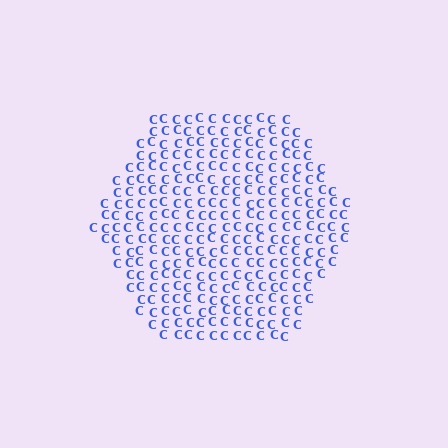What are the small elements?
The small elements are letter C's.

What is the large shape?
The large shape is a hexagon.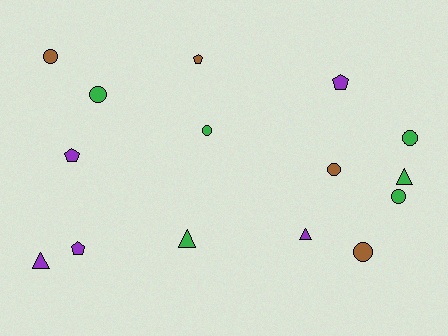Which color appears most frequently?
Green, with 6 objects.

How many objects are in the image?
There are 15 objects.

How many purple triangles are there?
There are 2 purple triangles.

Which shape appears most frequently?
Circle, with 7 objects.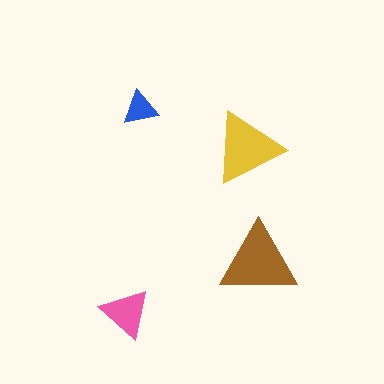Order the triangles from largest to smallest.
the brown one, the yellow one, the pink one, the blue one.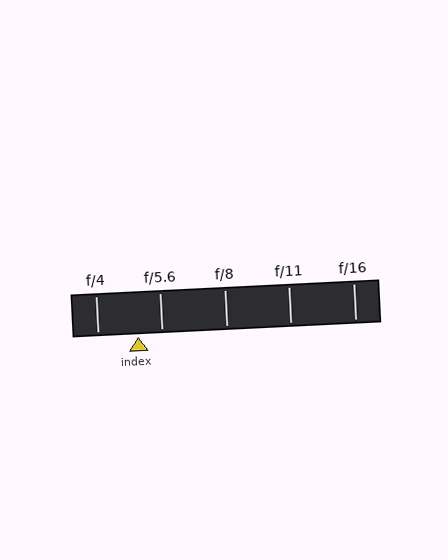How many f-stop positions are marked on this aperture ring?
There are 5 f-stop positions marked.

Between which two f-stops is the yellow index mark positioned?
The index mark is between f/4 and f/5.6.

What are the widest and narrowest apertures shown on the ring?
The widest aperture shown is f/4 and the narrowest is f/16.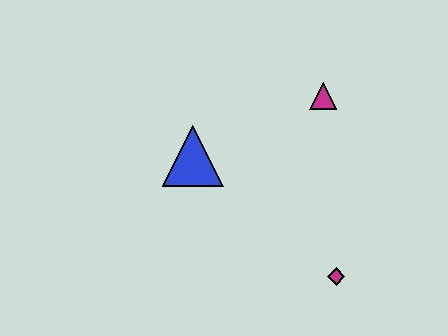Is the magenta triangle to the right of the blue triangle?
Yes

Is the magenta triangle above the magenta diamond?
Yes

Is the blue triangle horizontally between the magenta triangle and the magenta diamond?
No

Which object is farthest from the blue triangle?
The magenta diamond is farthest from the blue triangle.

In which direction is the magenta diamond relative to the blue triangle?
The magenta diamond is to the right of the blue triangle.